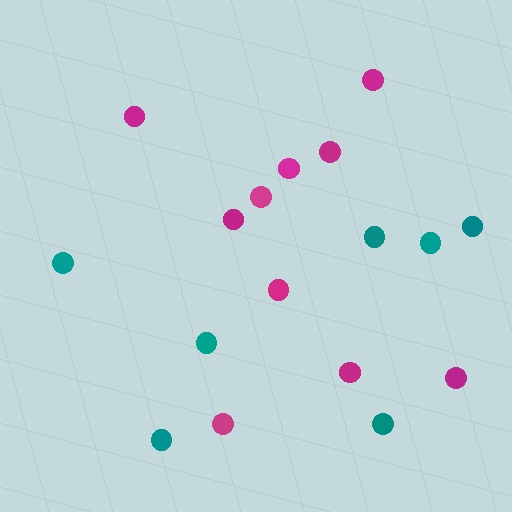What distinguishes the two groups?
There are 2 groups: one group of teal circles (7) and one group of magenta circles (10).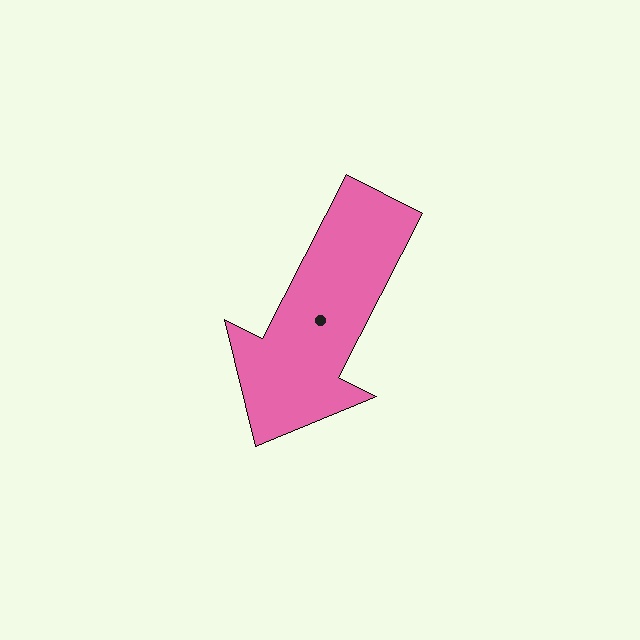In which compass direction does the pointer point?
Southwest.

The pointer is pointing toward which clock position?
Roughly 7 o'clock.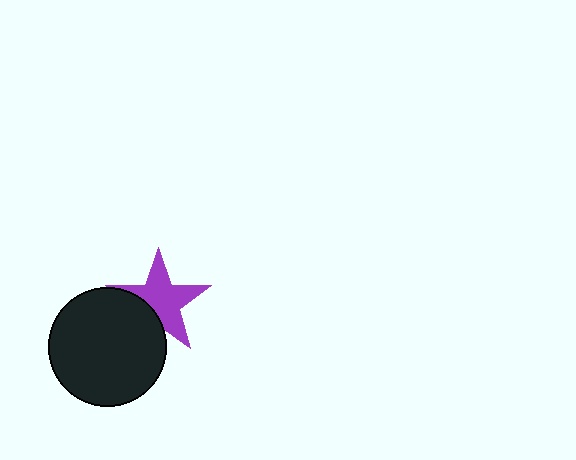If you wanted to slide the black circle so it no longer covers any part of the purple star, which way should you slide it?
Slide it toward the lower-left — that is the most direct way to separate the two shapes.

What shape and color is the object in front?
The object in front is a black circle.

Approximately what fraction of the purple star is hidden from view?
Roughly 31% of the purple star is hidden behind the black circle.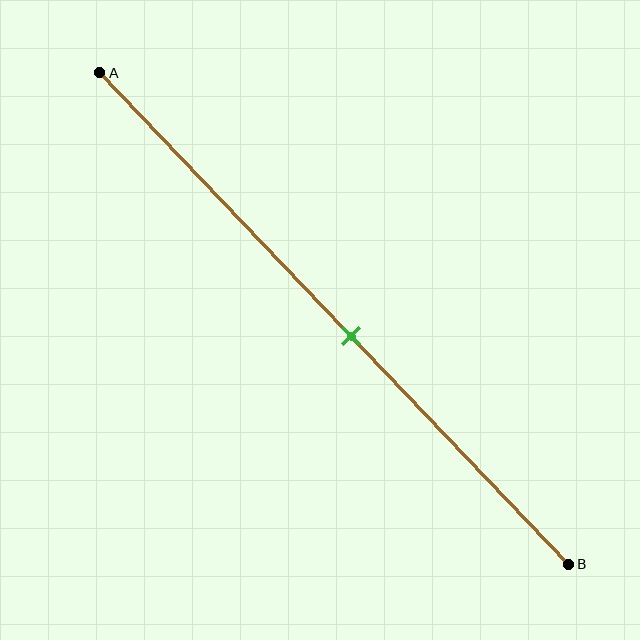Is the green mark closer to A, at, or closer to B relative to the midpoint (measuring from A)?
The green mark is closer to point B than the midpoint of segment AB.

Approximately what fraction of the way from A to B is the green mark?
The green mark is approximately 55% of the way from A to B.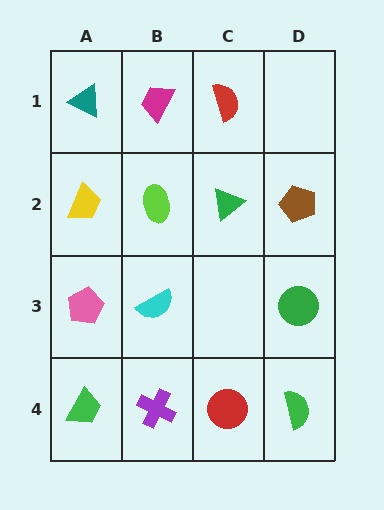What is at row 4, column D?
A green semicircle.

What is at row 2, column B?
A lime ellipse.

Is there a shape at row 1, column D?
No, that cell is empty.